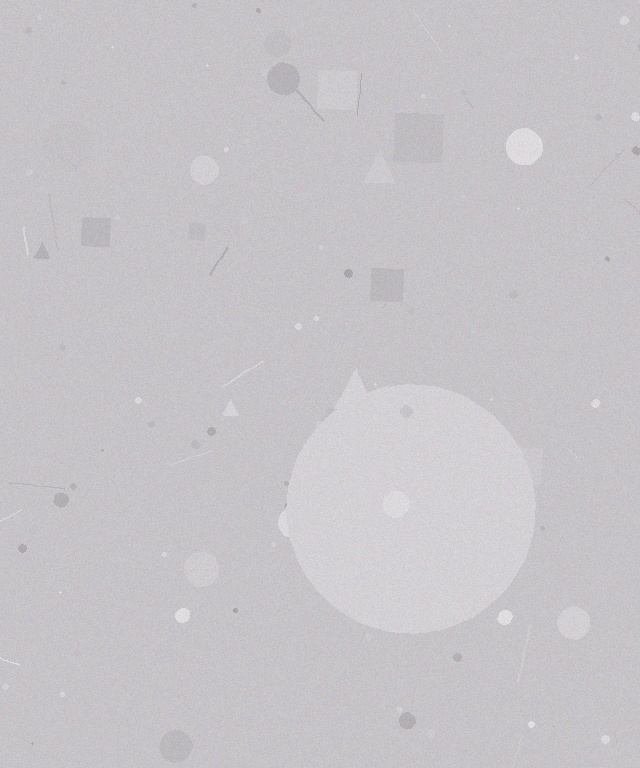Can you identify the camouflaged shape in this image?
The camouflaged shape is a circle.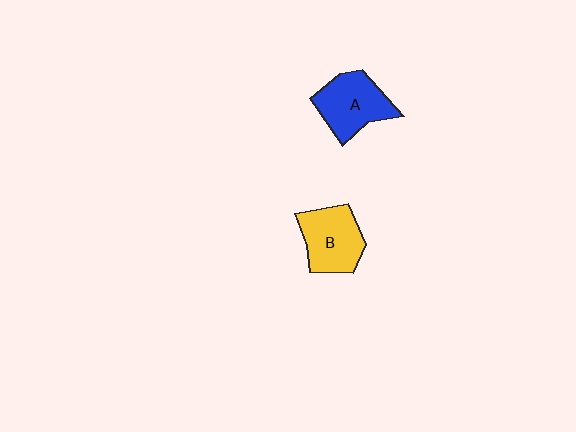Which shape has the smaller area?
Shape B (yellow).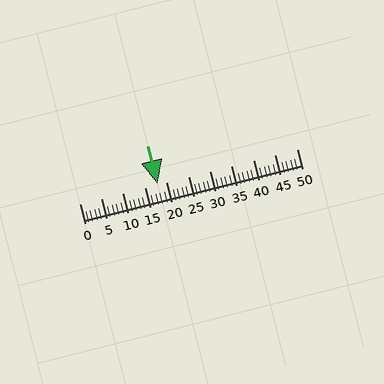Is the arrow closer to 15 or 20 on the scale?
The arrow is closer to 20.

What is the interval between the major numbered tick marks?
The major tick marks are spaced 5 units apart.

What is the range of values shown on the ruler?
The ruler shows values from 0 to 50.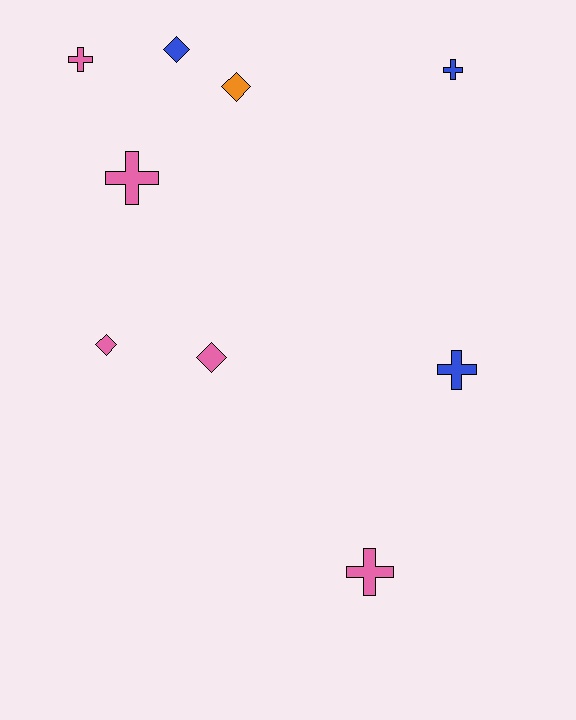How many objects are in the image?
There are 9 objects.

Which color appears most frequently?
Pink, with 5 objects.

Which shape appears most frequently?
Cross, with 5 objects.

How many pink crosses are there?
There are 3 pink crosses.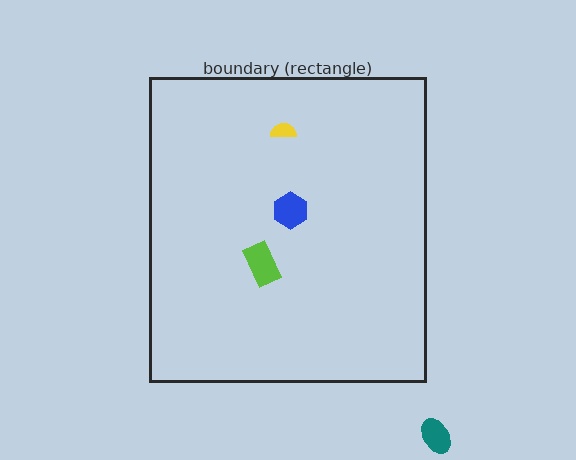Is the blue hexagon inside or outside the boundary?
Inside.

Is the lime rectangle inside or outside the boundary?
Inside.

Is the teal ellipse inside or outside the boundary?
Outside.